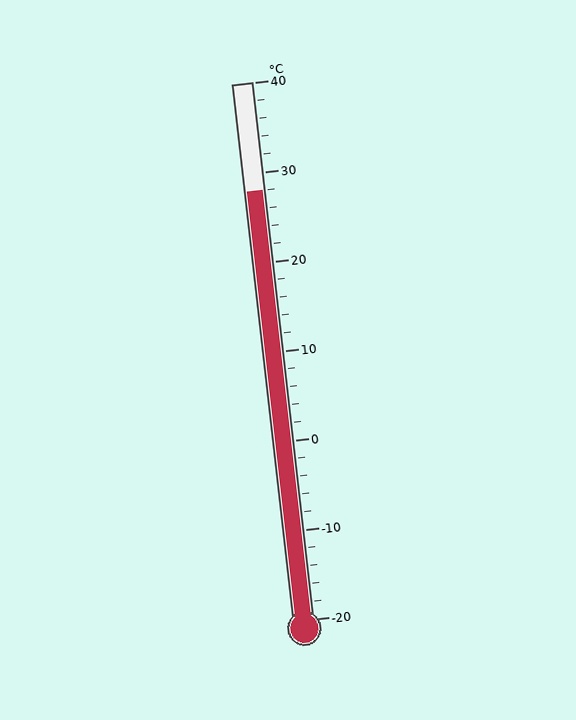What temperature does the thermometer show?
The thermometer shows approximately 28°C.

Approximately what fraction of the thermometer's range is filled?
The thermometer is filled to approximately 80% of its range.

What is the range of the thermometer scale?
The thermometer scale ranges from -20°C to 40°C.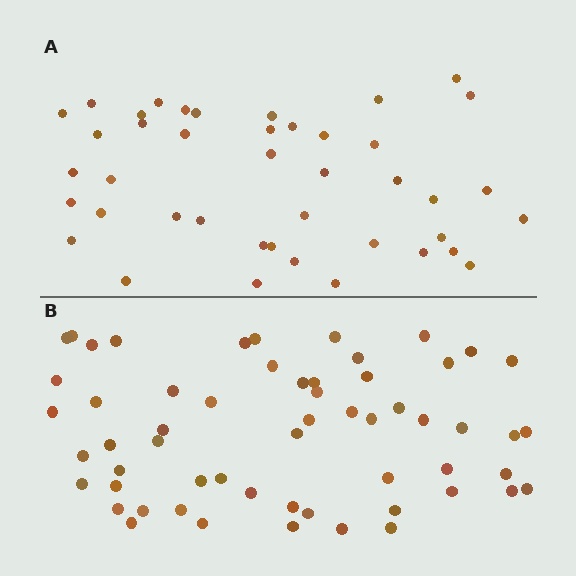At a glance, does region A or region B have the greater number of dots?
Region B (the bottom region) has more dots.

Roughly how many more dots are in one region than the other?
Region B has approximately 15 more dots than region A.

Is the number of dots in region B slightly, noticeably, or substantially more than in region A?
Region B has noticeably more, but not dramatically so. The ratio is roughly 1.4 to 1.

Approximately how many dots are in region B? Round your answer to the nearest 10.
About 60 dots. (The exact count is 58, which rounds to 60.)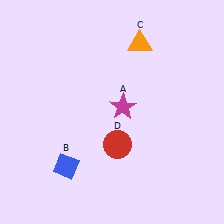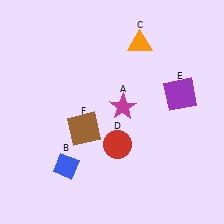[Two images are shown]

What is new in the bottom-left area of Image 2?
A brown square (F) was added in the bottom-left area of Image 2.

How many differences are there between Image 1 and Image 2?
There are 2 differences between the two images.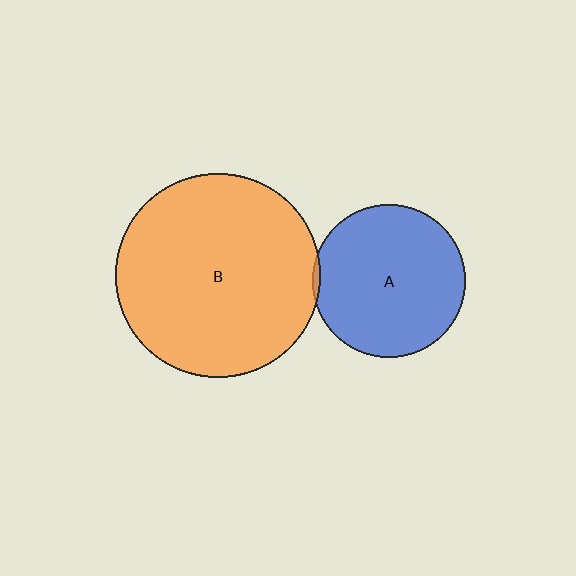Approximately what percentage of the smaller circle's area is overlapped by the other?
Approximately 5%.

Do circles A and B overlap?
Yes.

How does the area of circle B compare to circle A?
Approximately 1.8 times.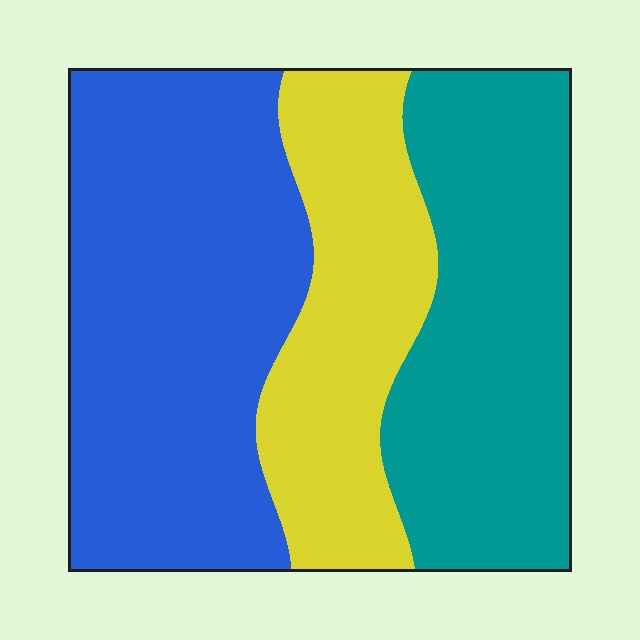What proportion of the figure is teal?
Teal covers roughly 30% of the figure.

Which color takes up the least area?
Yellow, at roughly 25%.